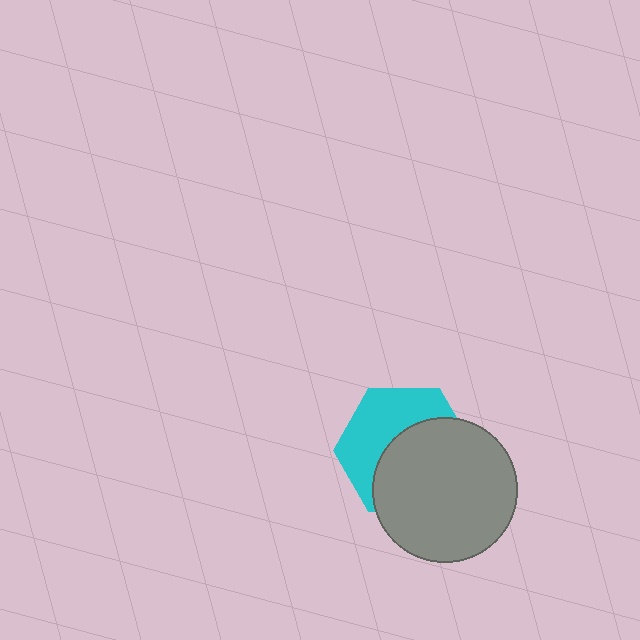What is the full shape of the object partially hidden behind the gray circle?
The partially hidden object is a cyan hexagon.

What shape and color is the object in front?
The object in front is a gray circle.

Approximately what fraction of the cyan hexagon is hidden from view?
Roughly 54% of the cyan hexagon is hidden behind the gray circle.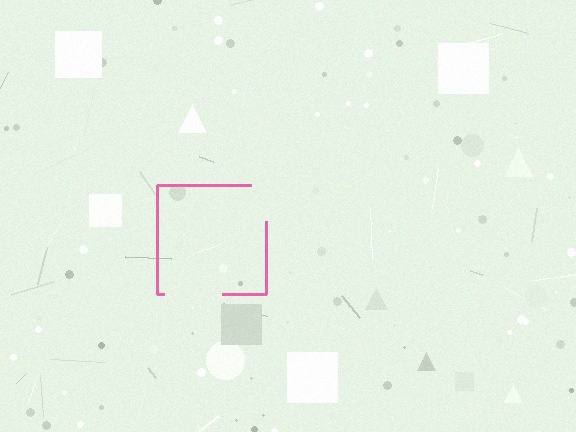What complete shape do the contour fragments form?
The contour fragments form a square.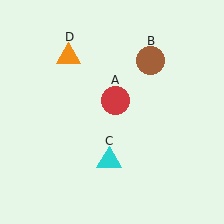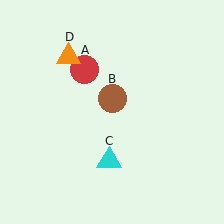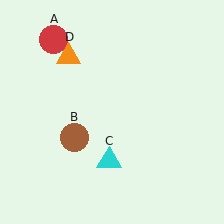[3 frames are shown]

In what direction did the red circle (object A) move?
The red circle (object A) moved up and to the left.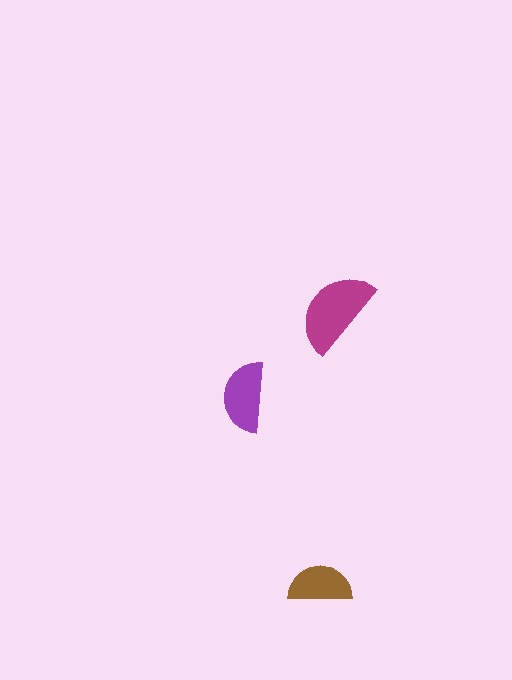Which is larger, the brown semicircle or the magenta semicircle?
The magenta one.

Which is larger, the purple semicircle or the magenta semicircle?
The magenta one.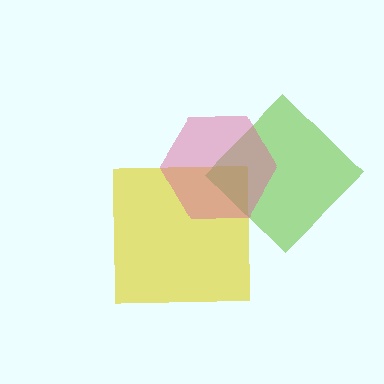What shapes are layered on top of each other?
The layered shapes are: a yellow square, a lime diamond, a pink hexagon.